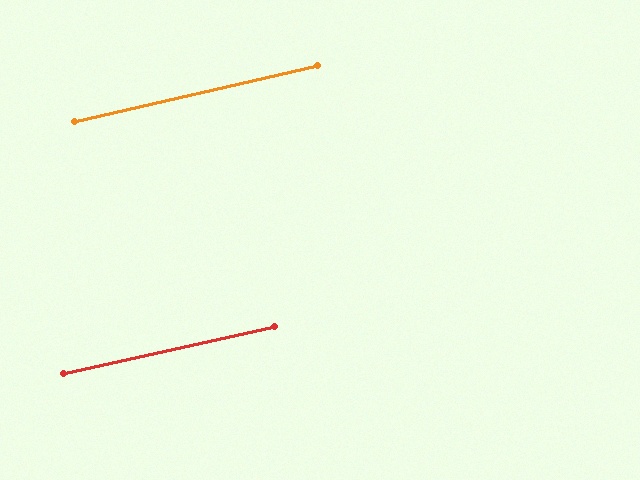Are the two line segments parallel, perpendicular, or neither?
Parallel — their directions differ by only 0.1°.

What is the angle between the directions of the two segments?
Approximately 0 degrees.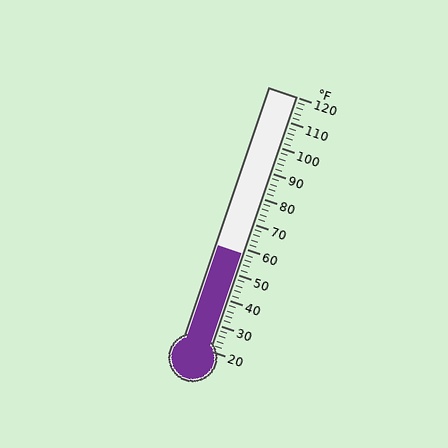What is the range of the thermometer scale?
The thermometer scale ranges from 20°F to 120°F.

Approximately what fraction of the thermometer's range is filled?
The thermometer is filled to approximately 40% of its range.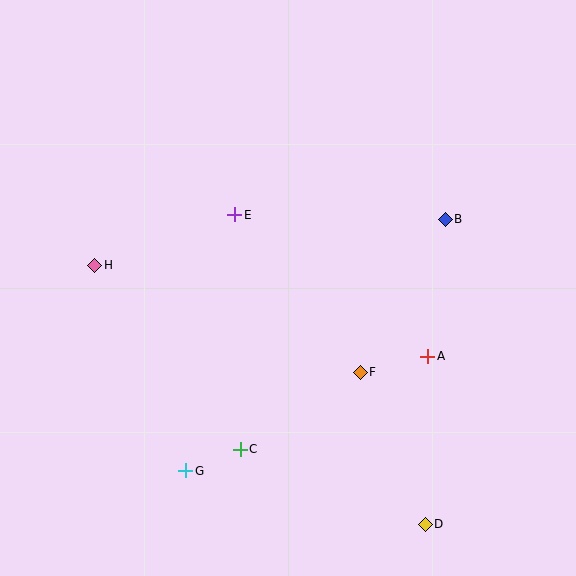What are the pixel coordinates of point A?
Point A is at (428, 356).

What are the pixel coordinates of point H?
Point H is at (95, 265).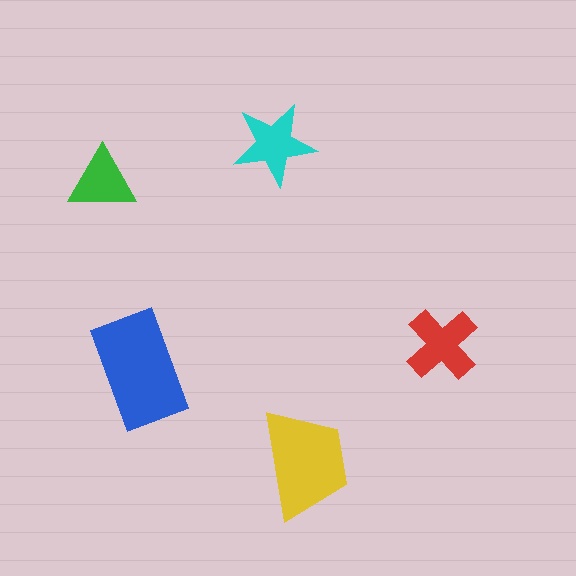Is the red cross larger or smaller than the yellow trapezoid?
Smaller.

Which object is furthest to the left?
The green triangle is leftmost.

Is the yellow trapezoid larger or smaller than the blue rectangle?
Smaller.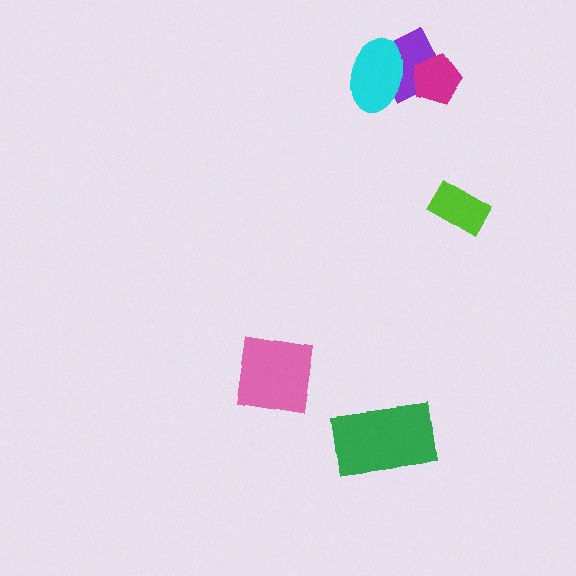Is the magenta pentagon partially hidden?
No, no other shape covers it.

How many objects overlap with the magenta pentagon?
1 object overlaps with the magenta pentagon.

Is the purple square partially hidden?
Yes, it is partially covered by another shape.